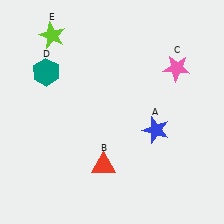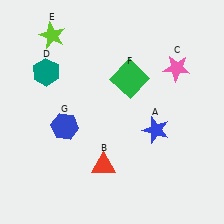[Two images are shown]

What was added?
A green square (F), a blue hexagon (G) were added in Image 2.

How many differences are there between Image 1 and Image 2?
There are 2 differences between the two images.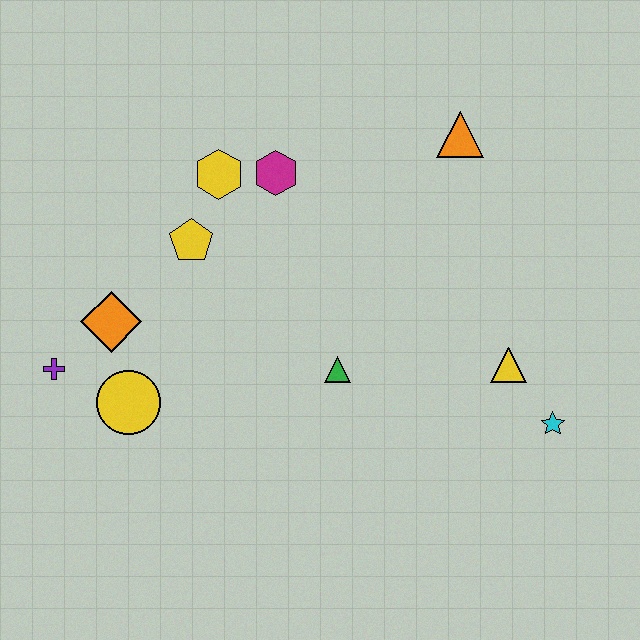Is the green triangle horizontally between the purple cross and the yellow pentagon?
No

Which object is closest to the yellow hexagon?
The magenta hexagon is closest to the yellow hexagon.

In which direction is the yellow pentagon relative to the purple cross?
The yellow pentagon is to the right of the purple cross.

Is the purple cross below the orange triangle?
Yes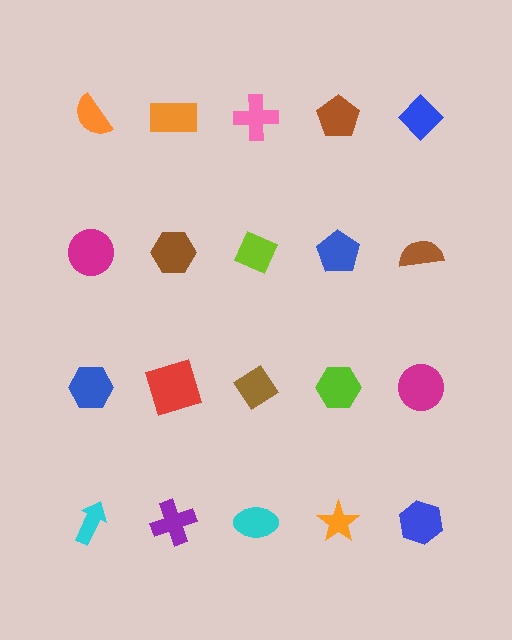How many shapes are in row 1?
5 shapes.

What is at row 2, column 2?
A brown hexagon.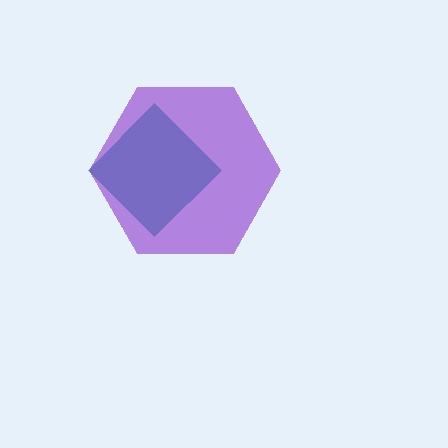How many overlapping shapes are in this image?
There are 2 overlapping shapes in the image.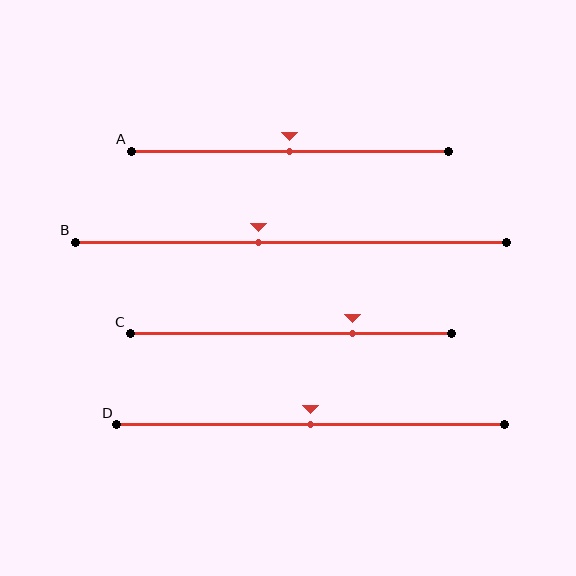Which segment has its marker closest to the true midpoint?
Segment A has its marker closest to the true midpoint.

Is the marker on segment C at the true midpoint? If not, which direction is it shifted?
No, the marker on segment C is shifted to the right by about 19% of the segment length.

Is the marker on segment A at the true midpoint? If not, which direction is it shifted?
Yes, the marker on segment A is at the true midpoint.